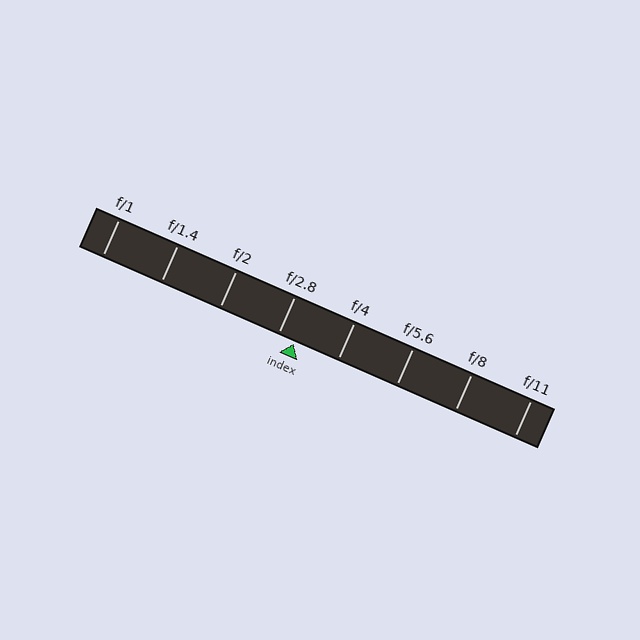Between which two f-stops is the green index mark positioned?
The index mark is between f/2.8 and f/4.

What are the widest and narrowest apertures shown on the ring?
The widest aperture shown is f/1 and the narrowest is f/11.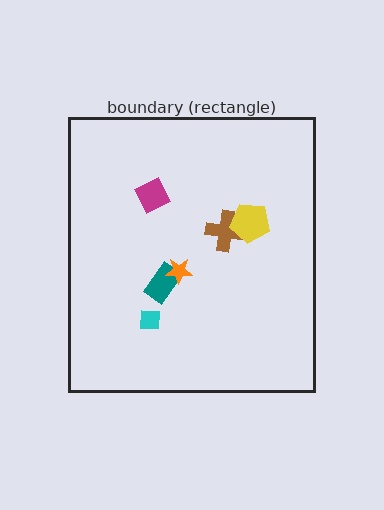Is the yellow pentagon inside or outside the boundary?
Inside.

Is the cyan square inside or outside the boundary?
Inside.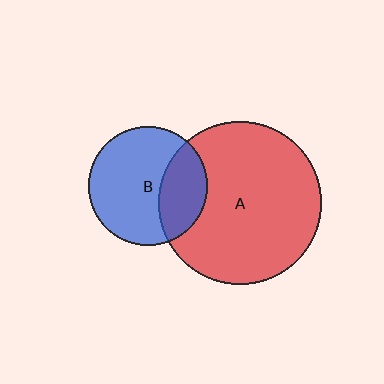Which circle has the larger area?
Circle A (red).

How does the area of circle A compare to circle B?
Approximately 1.9 times.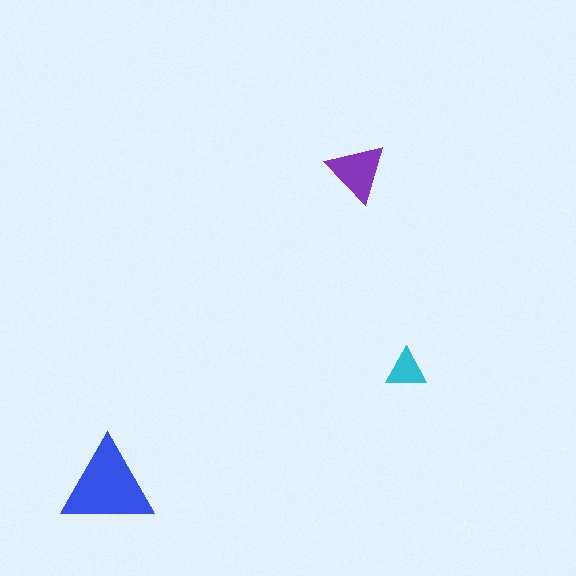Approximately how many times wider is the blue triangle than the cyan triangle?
About 2.5 times wider.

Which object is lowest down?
The blue triangle is bottommost.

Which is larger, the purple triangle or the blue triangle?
The blue one.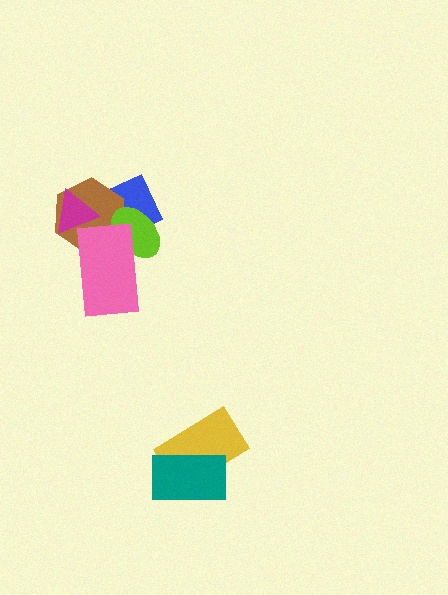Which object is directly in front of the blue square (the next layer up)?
The brown hexagon is directly in front of the blue square.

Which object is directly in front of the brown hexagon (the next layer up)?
The lime ellipse is directly in front of the brown hexagon.